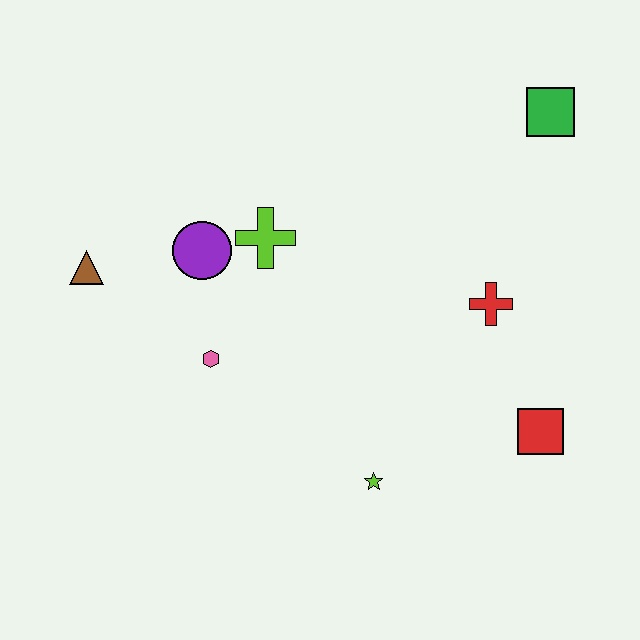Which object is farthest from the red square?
The brown triangle is farthest from the red square.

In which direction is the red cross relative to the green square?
The red cross is below the green square.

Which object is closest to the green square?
The red cross is closest to the green square.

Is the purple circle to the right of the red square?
No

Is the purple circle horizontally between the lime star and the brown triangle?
Yes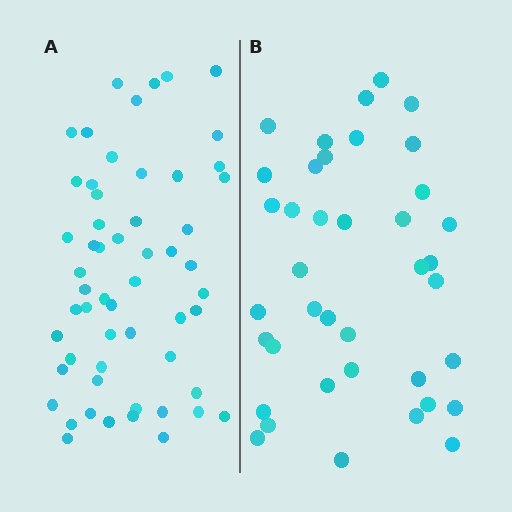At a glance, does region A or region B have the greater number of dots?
Region A (the left region) has more dots.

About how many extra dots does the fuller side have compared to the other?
Region A has approximately 15 more dots than region B.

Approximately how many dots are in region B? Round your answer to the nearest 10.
About 40 dots. (The exact count is 39, which rounds to 40.)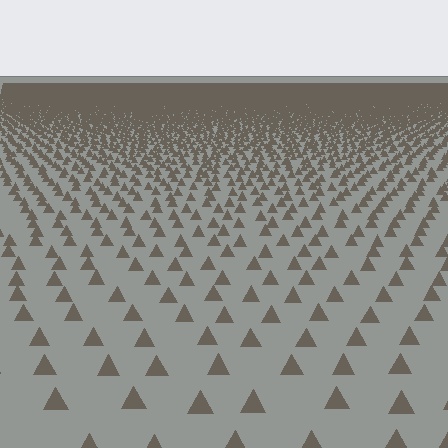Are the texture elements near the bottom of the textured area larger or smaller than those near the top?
Larger. Near the bottom, elements are closer to the viewer and appear at a bigger on-screen size.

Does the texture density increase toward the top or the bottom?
Density increases toward the top.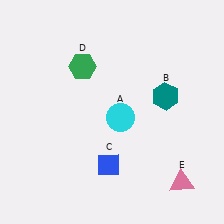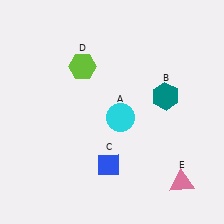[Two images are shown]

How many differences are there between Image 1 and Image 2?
There is 1 difference between the two images.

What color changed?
The hexagon (D) changed from green in Image 1 to lime in Image 2.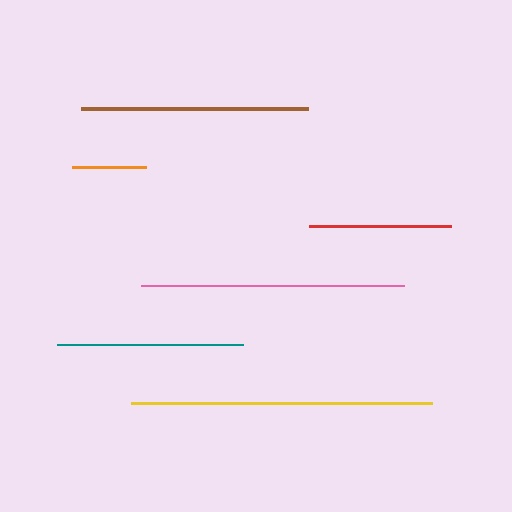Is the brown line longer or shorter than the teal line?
The brown line is longer than the teal line.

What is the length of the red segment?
The red segment is approximately 142 pixels long.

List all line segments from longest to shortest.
From longest to shortest: yellow, pink, brown, teal, red, orange.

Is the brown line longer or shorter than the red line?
The brown line is longer than the red line.